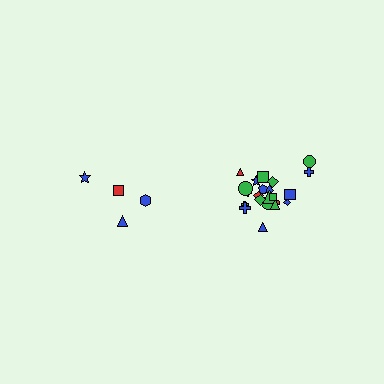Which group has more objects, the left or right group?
The right group.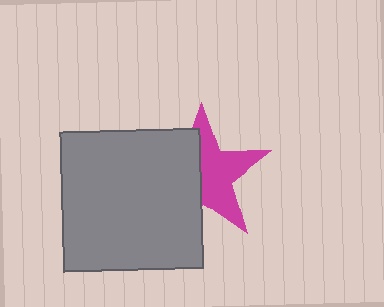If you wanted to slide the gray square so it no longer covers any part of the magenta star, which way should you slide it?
Slide it left — that is the most direct way to separate the two shapes.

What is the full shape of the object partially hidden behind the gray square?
The partially hidden object is a magenta star.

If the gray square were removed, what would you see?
You would see the complete magenta star.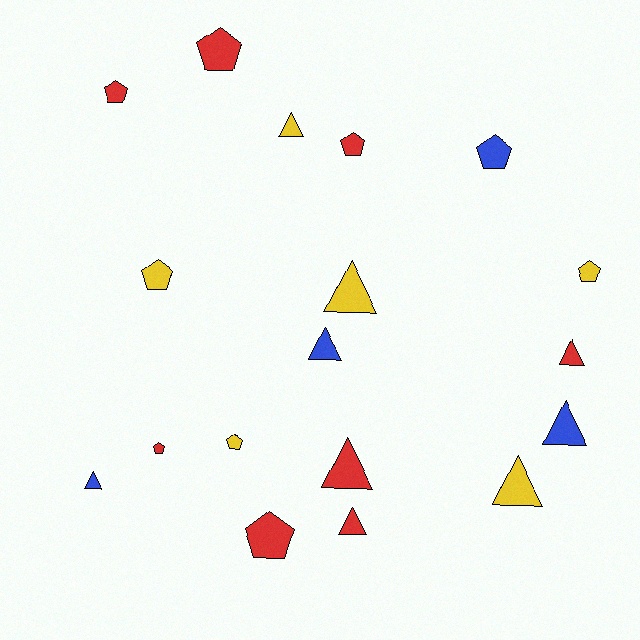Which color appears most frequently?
Red, with 8 objects.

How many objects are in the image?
There are 18 objects.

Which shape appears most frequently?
Pentagon, with 9 objects.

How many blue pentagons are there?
There is 1 blue pentagon.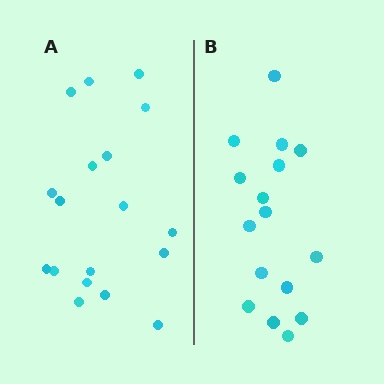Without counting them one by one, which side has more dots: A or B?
Region A (the left region) has more dots.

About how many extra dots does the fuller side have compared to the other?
Region A has just a few more — roughly 2 or 3 more dots than region B.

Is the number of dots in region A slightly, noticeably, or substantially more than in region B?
Region A has only slightly more — the two regions are fairly close. The ratio is roughly 1.1 to 1.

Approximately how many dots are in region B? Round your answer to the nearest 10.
About 20 dots. (The exact count is 16, which rounds to 20.)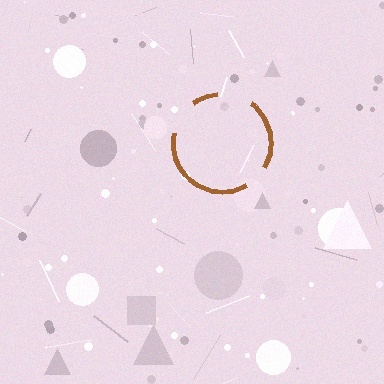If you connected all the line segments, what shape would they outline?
They would outline a circle.